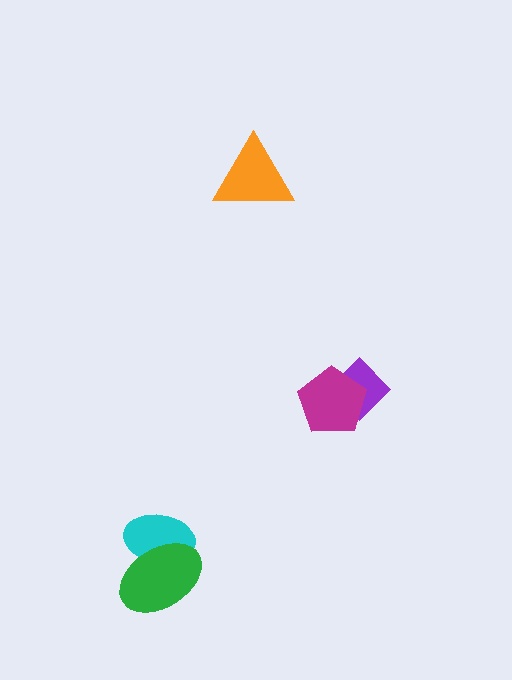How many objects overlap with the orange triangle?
0 objects overlap with the orange triangle.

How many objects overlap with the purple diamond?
1 object overlaps with the purple diamond.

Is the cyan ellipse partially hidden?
Yes, it is partially covered by another shape.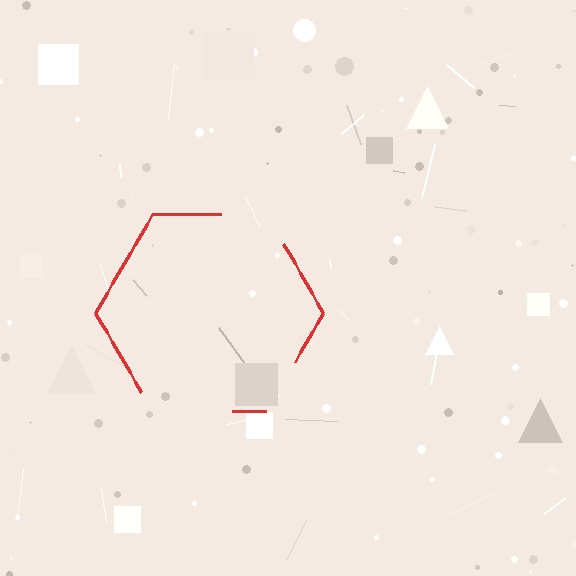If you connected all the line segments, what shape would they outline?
They would outline a hexagon.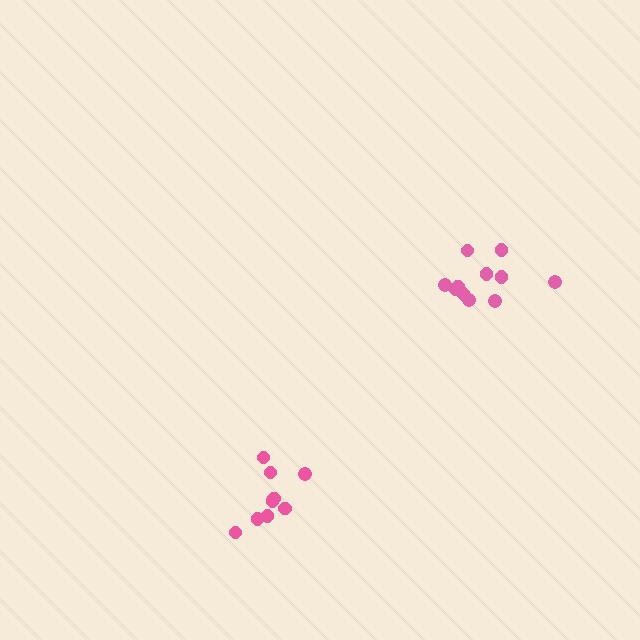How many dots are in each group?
Group 1: 9 dots, Group 2: 11 dots (20 total).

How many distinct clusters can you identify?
There are 2 distinct clusters.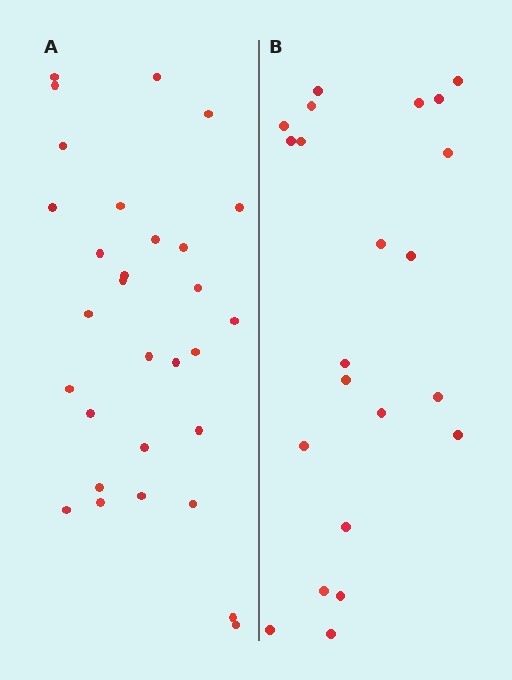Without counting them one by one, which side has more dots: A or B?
Region A (the left region) has more dots.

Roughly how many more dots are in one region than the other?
Region A has roughly 8 or so more dots than region B.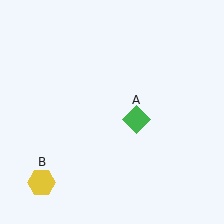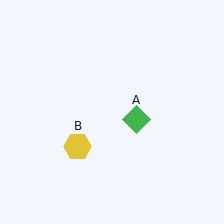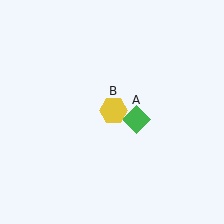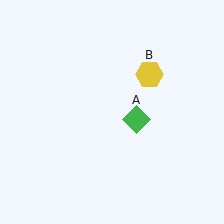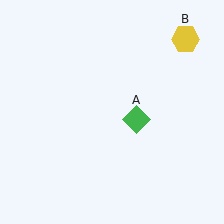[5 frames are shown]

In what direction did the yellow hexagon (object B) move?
The yellow hexagon (object B) moved up and to the right.